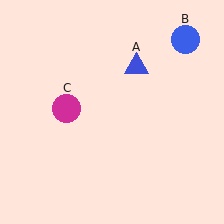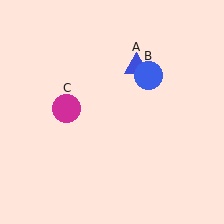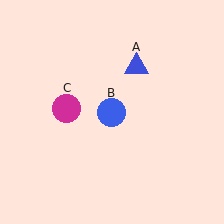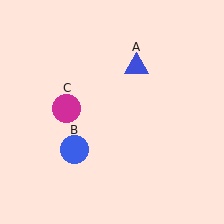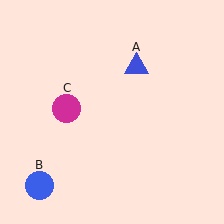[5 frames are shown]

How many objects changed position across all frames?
1 object changed position: blue circle (object B).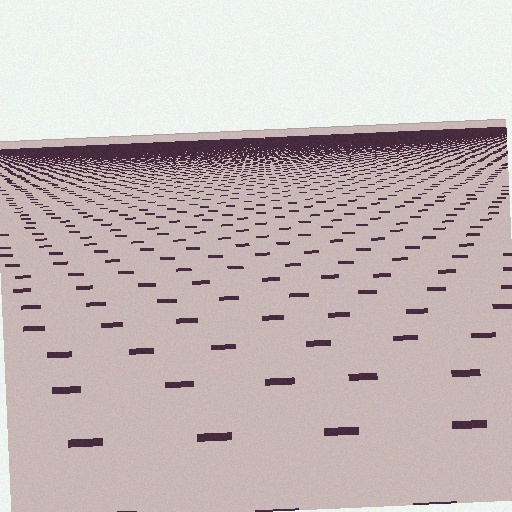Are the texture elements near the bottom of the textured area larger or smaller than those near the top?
Larger. Near the bottom, elements are closer to the viewer and appear at a bigger on-screen size.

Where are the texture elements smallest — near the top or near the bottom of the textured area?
Near the top.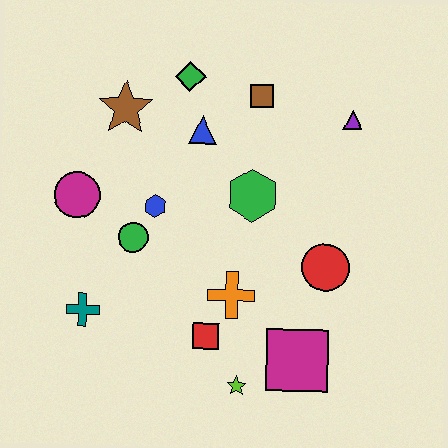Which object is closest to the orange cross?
The red square is closest to the orange cross.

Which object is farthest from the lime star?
The green diamond is farthest from the lime star.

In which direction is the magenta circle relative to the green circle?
The magenta circle is to the left of the green circle.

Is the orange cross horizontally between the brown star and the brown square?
Yes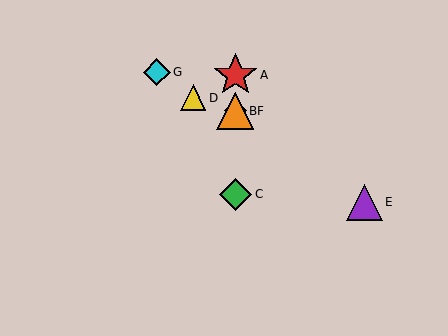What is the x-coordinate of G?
Object G is at x≈157.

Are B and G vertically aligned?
No, B is at x≈235 and G is at x≈157.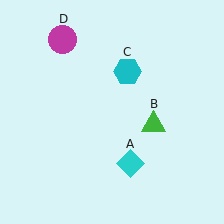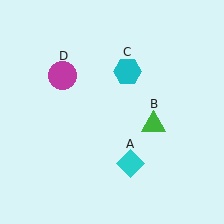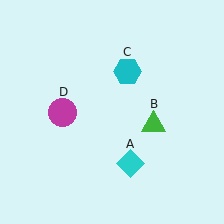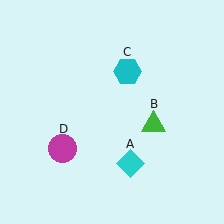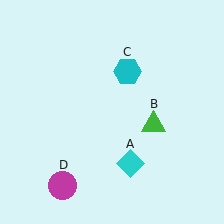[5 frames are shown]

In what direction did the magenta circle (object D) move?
The magenta circle (object D) moved down.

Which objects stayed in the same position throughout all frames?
Cyan diamond (object A) and green triangle (object B) and cyan hexagon (object C) remained stationary.